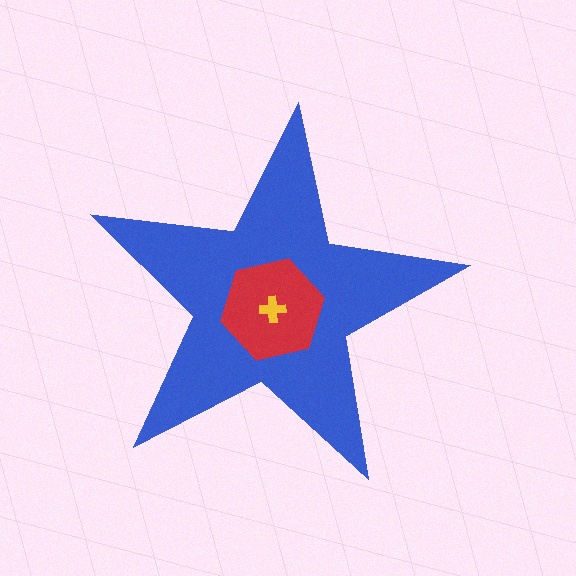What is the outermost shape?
The blue star.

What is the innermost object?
The yellow cross.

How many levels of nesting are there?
3.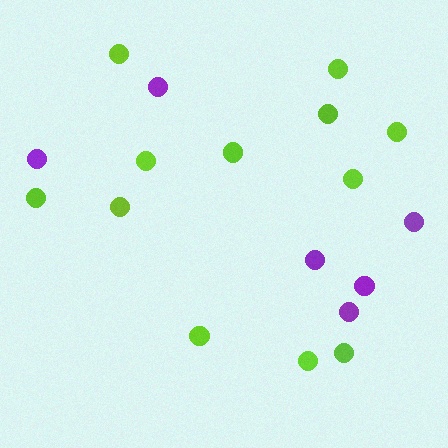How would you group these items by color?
There are 2 groups: one group of purple circles (6) and one group of lime circles (12).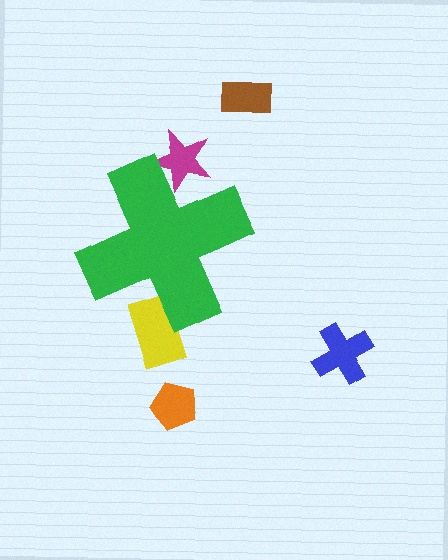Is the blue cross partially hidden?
No, the blue cross is fully visible.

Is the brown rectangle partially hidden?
No, the brown rectangle is fully visible.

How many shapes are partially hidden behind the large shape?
2 shapes are partially hidden.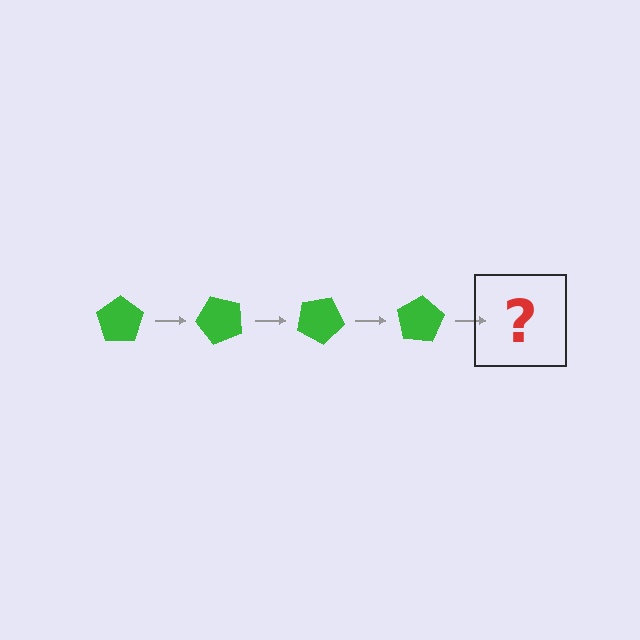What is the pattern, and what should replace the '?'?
The pattern is that the pentagon rotates 50 degrees each step. The '?' should be a green pentagon rotated 200 degrees.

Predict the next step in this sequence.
The next step is a green pentagon rotated 200 degrees.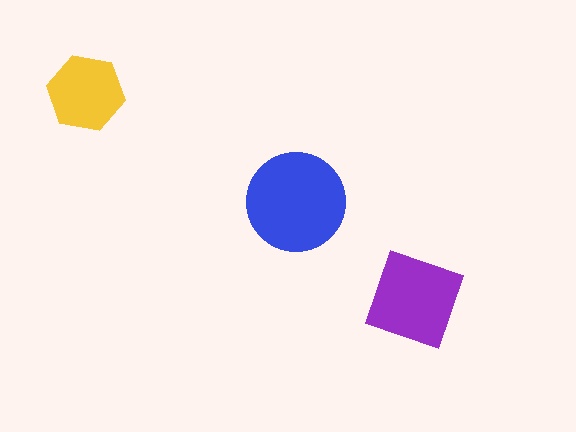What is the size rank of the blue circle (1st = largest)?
1st.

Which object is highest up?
The yellow hexagon is topmost.